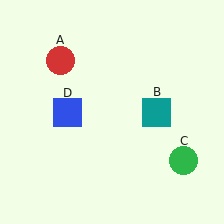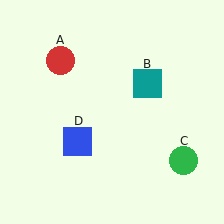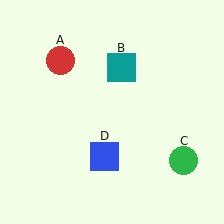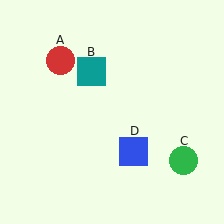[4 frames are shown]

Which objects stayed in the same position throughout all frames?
Red circle (object A) and green circle (object C) remained stationary.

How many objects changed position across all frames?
2 objects changed position: teal square (object B), blue square (object D).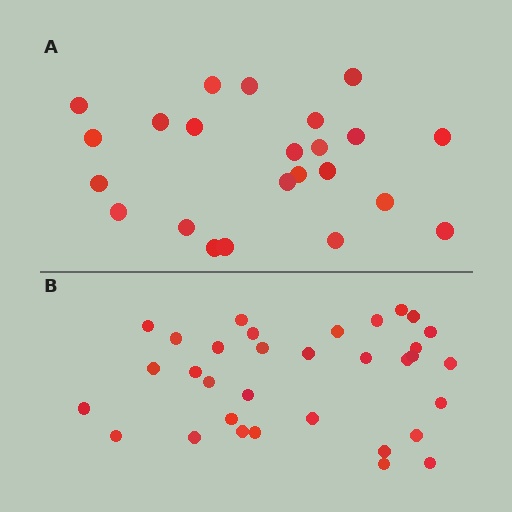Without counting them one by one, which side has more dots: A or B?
Region B (the bottom region) has more dots.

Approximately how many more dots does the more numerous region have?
Region B has roughly 10 or so more dots than region A.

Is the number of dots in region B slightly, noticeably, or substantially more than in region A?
Region B has noticeably more, but not dramatically so. The ratio is roughly 1.4 to 1.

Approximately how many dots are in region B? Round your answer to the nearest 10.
About 30 dots. (The exact count is 33, which rounds to 30.)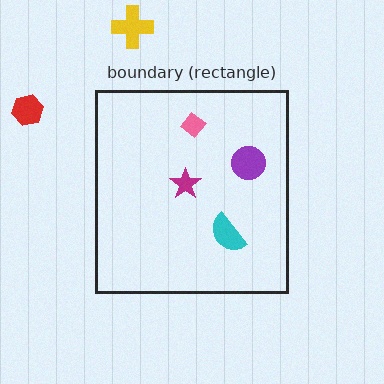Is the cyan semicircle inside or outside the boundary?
Inside.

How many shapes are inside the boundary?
4 inside, 2 outside.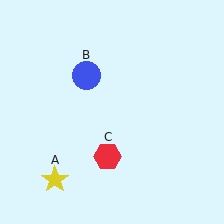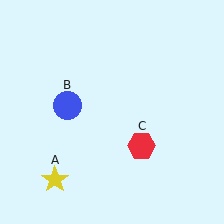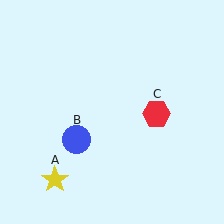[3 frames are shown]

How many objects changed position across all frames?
2 objects changed position: blue circle (object B), red hexagon (object C).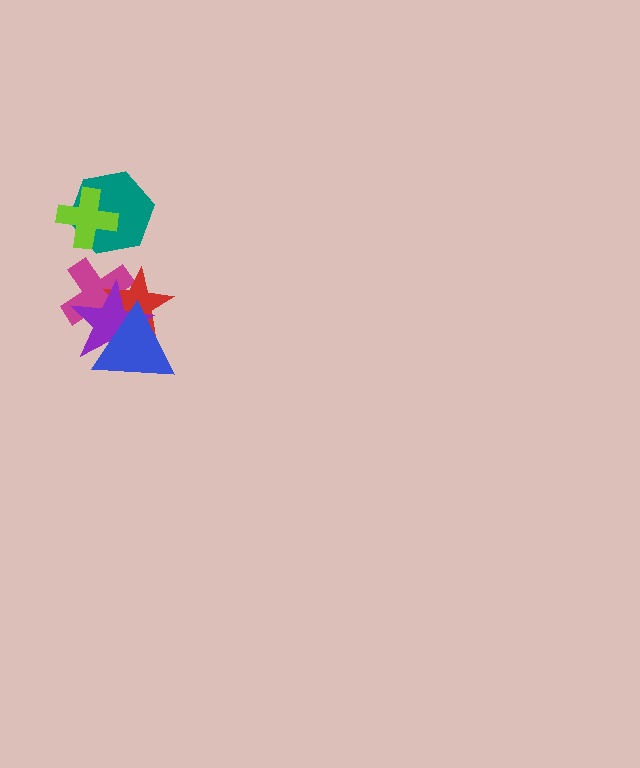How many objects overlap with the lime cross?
1 object overlaps with the lime cross.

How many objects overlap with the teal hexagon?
1 object overlaps with the teal hexagon.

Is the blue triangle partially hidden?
No, no other shape covers it.